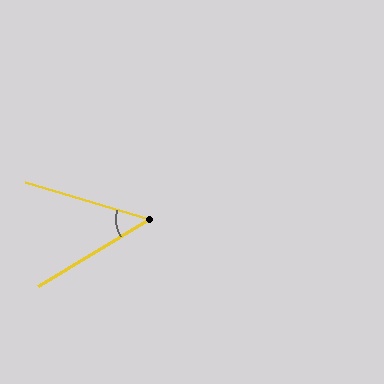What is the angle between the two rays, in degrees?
Approximately 48 degrees.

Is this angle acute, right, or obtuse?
It is acute.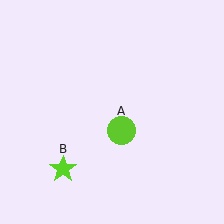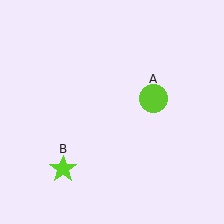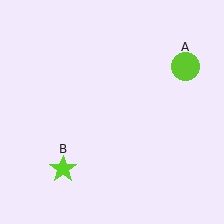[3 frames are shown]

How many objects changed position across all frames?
1 object changed position: lime circle (object A).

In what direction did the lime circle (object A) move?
The lime circle (object A) moved up and to the right.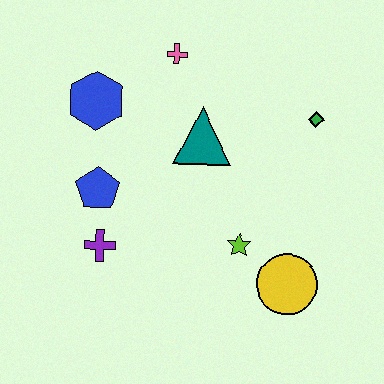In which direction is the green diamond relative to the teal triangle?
The green diamond is to the right of the teal triangle.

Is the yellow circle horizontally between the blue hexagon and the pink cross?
No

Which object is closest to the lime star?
The yellow circle is closest to the lime star.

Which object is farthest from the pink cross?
The yellow circle is farthest from the pink cross.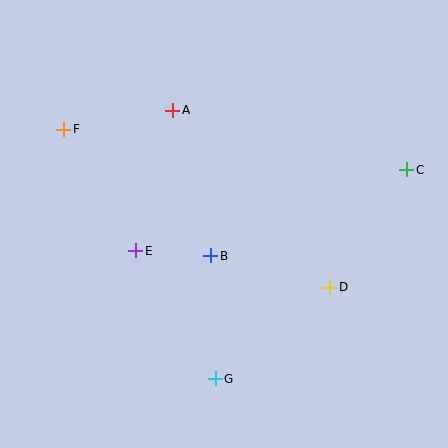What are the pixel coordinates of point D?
Point D is at (330, 287).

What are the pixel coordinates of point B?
Point B is at (211, 256).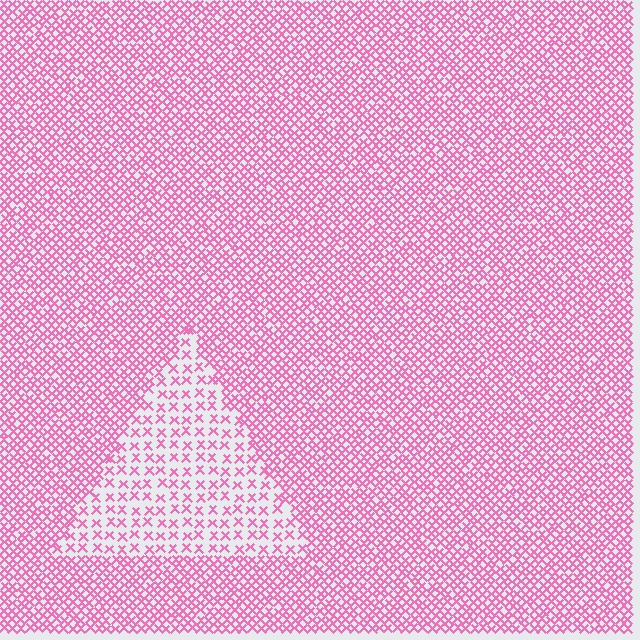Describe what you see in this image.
The image contains small pink elements arranged at two different densities. A triangle-shaped region is visible where the elements are less densely packed than the surrounding area.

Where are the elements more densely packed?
The elements are more densely packed outside the triangle boundary.